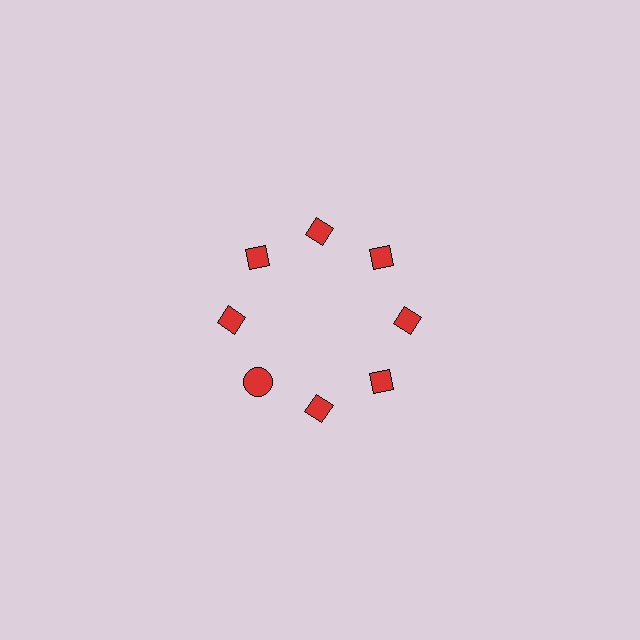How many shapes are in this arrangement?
There are 8 shapes arranged in a ring pattern.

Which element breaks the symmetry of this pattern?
The red circle at roughly the 8 o'clock position breaks the symmetry. All other shapes are red diamonds.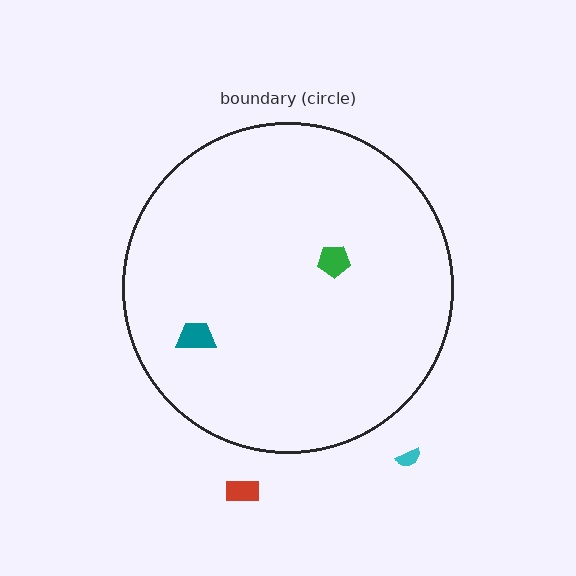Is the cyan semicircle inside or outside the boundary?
Outside.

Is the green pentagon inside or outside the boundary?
Inside.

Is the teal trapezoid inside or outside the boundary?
Inside.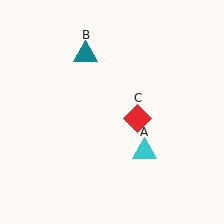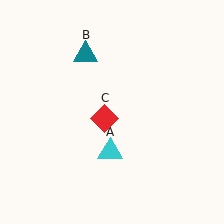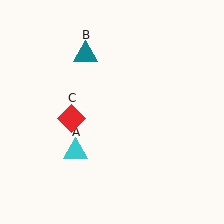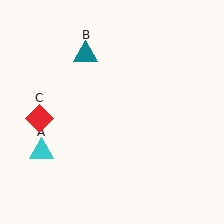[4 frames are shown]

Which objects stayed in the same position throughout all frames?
Teal triangle (object B) remained stationary.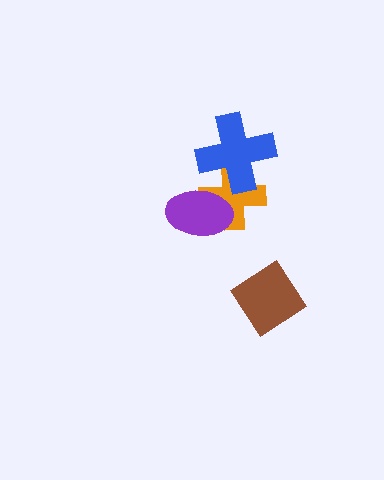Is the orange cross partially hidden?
Yes, it is partially covered by another shape.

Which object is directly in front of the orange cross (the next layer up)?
The purple ellipse is directly in front of the orange cross.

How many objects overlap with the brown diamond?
0 objects overlap with the brown diamond.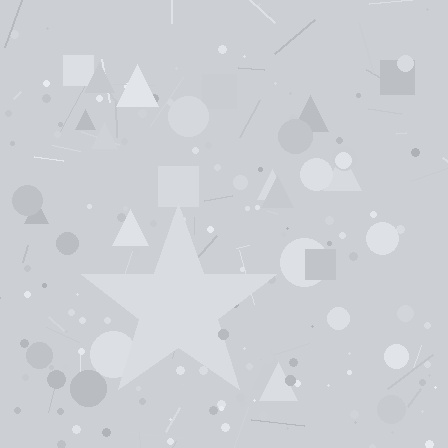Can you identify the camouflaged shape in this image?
The camouflaged shape is a star.